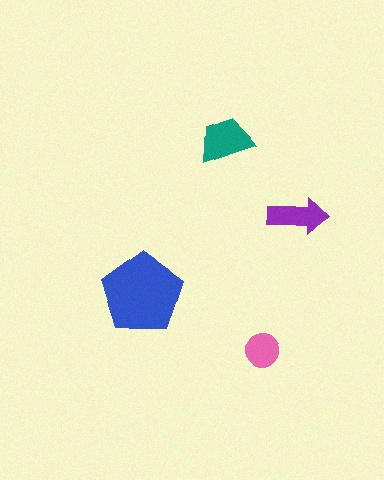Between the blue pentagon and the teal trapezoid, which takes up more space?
The blue pentagon.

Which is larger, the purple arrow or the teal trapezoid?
The teal trapezoid.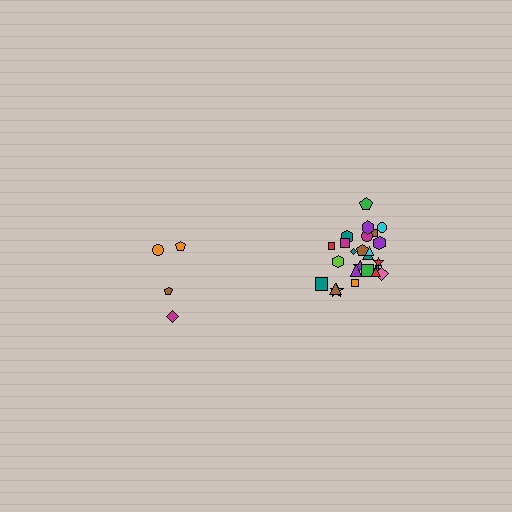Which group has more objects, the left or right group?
The right group.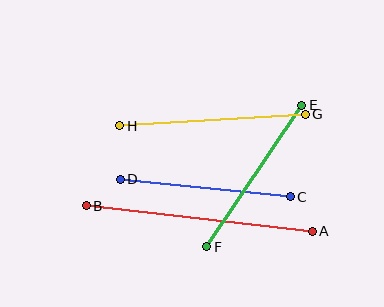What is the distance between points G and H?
The distance is approximately 186 pixels.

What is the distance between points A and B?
The distance is approximately 228 pixels.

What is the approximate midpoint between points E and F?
The midpoint is at approximately (254, 176) pixels.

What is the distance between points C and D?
The distance is approximately 171 pixels.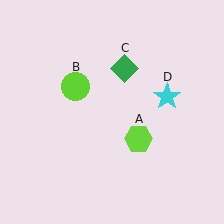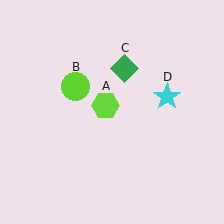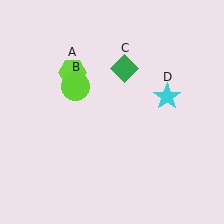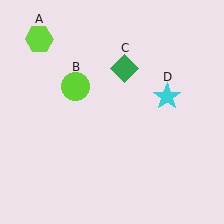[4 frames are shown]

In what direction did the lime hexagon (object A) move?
The lime hexagon (object A) moved up and to the left.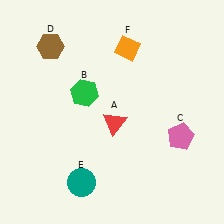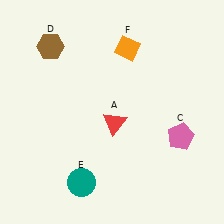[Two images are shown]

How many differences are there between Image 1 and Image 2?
There is 1 difference between the two images.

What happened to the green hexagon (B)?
The green hexagon (B) was removed in Image 2. It was in the top-left area of Image 1.